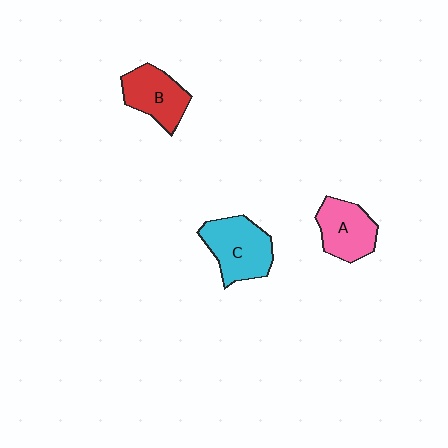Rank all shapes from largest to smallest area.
From largest to smallest: C (cyan), B (red), A (pink).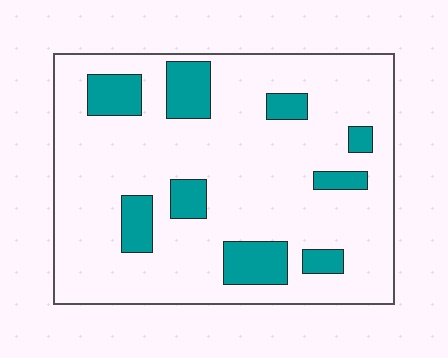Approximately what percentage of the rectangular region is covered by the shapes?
Approximately 15%.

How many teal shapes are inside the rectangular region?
9.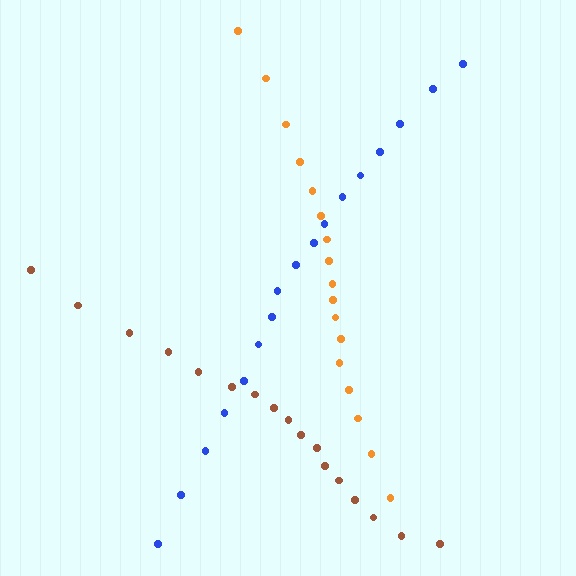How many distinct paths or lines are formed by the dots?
There are 3 distinct paths.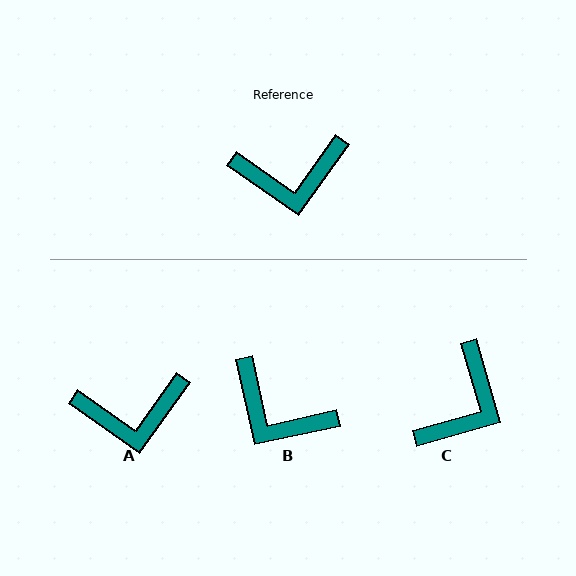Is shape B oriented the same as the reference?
No, it is off by about 43 degrees.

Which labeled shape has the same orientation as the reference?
A.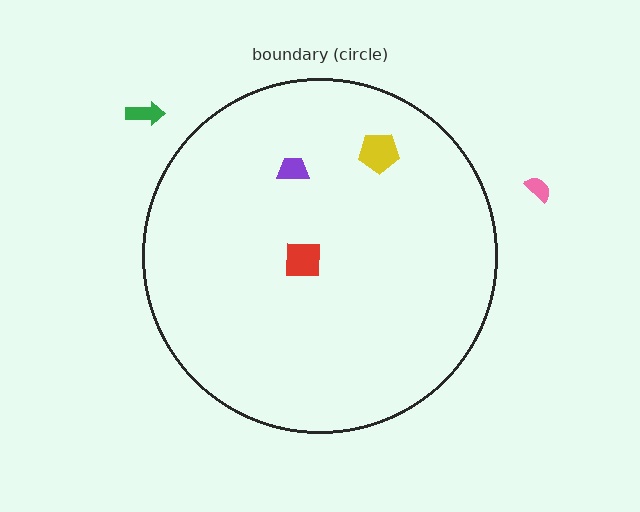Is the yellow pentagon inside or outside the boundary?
Inside.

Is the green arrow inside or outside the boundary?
Outside.